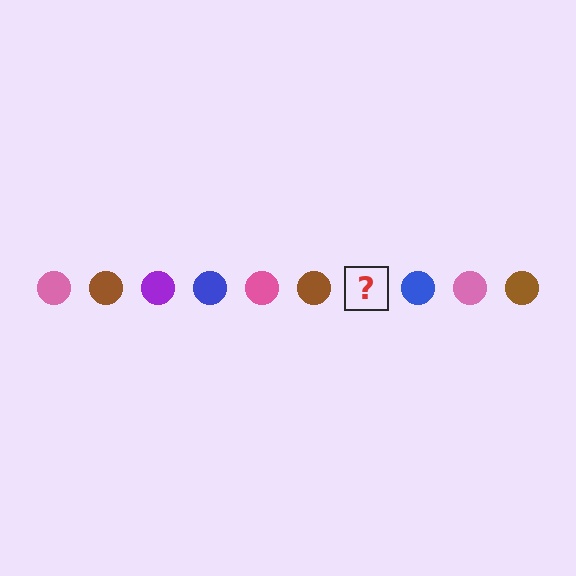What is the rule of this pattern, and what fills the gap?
The rule is that the pattern cycles through pink, brown, purple, blue circles. The gap should be filled with a purple circle.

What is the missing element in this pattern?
The missing element is a purple circle.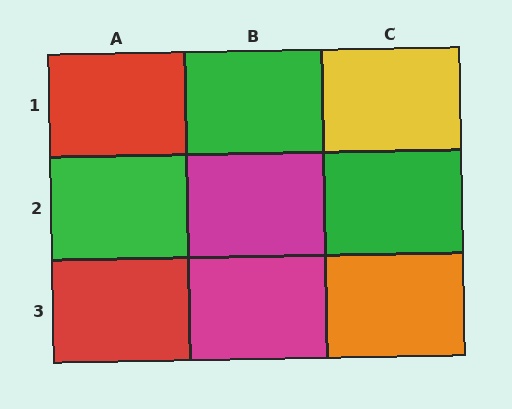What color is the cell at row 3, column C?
Orange.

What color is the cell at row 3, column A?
Red.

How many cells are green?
3 cells are green.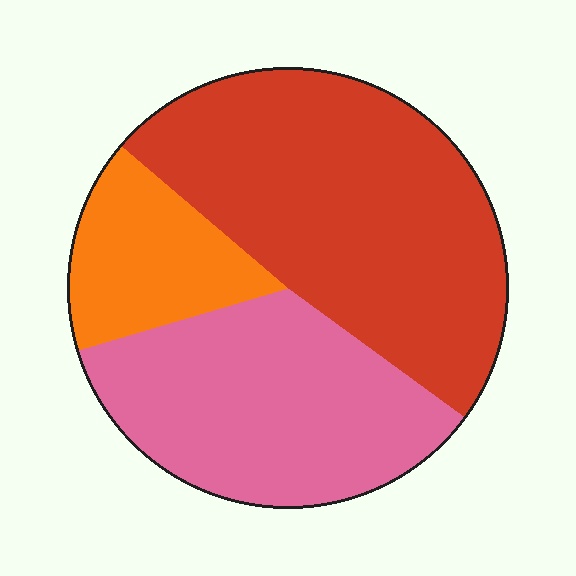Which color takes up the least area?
Orange, at roughly 15%.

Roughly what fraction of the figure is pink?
Pink takes up about one third (1/3) of the figure.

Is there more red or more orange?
Red.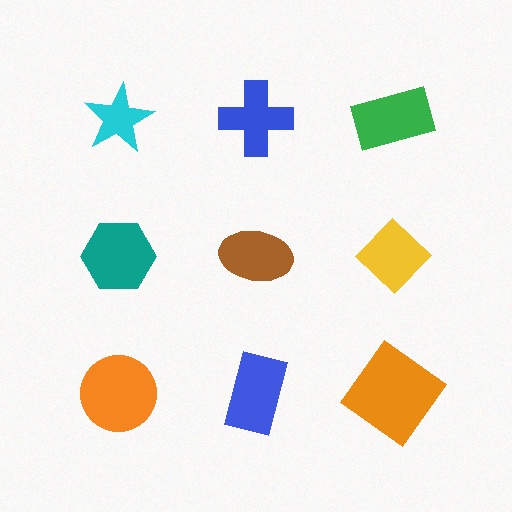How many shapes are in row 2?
3 shapes.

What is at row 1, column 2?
A blue cross.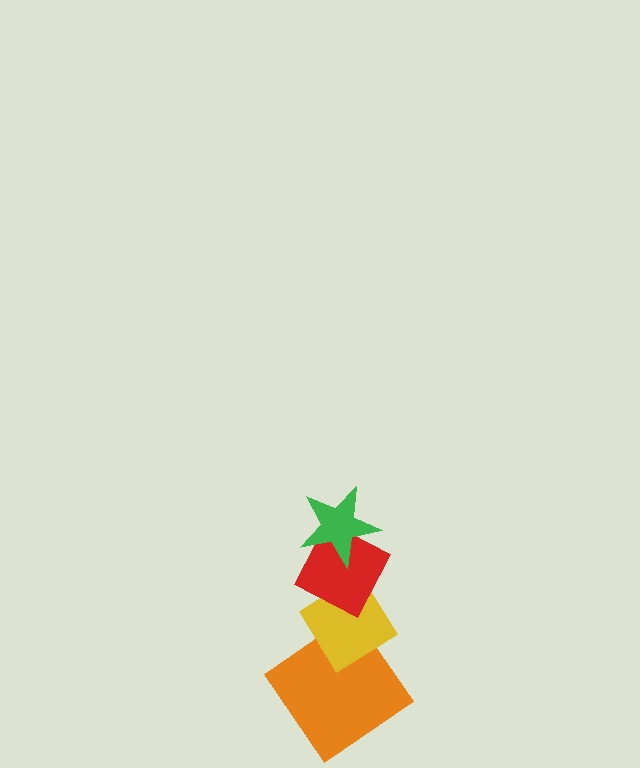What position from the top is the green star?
The green star is 1st from the top.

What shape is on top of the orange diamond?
The yellow diamond is on top of the orange diamond.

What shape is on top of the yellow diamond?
The red diamond is on top of the yellow diamond.